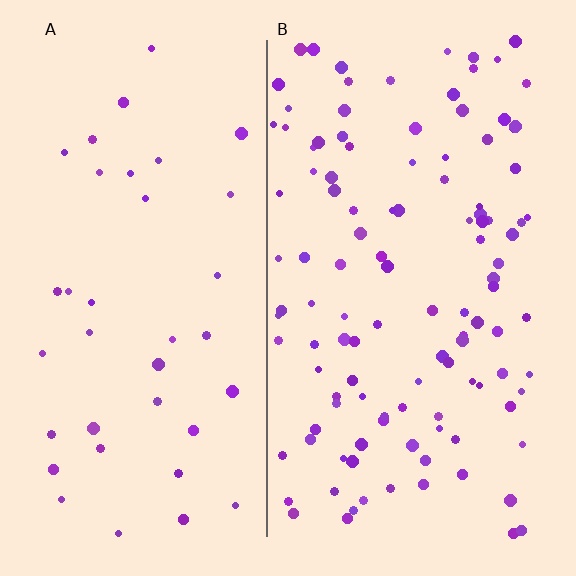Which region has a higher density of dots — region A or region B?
B (the right).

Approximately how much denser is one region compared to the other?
Approximately 3.1× — region B over region A.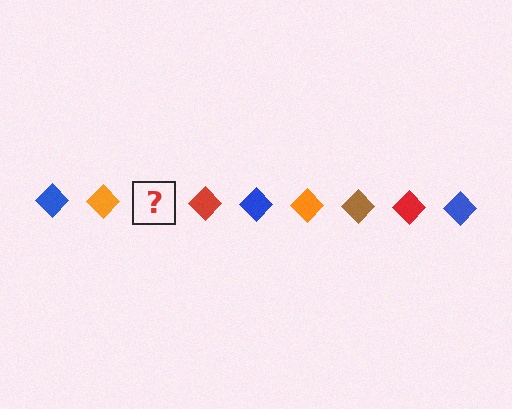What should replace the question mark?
The question mark should be replaced with a brown diamond.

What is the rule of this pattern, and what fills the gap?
The rule is that the pattern cycles through blue, orange, brown, red diamonds. The gap should be filled with a brown diamond.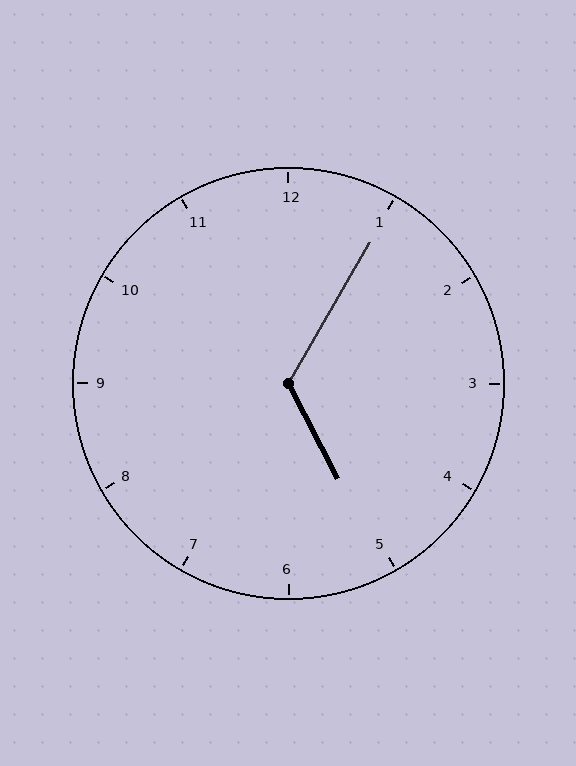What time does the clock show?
5:05.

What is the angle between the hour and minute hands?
Approximately 122 degrees.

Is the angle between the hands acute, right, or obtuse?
It is obtuse.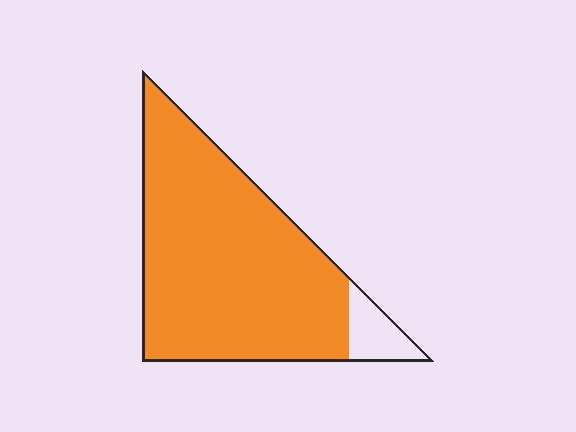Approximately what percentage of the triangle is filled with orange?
Approximately 90%.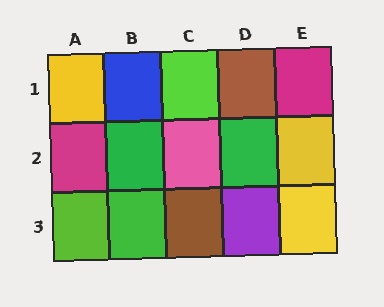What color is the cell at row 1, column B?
Blue.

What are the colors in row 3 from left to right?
Lime, green, brown, purple, yellow.